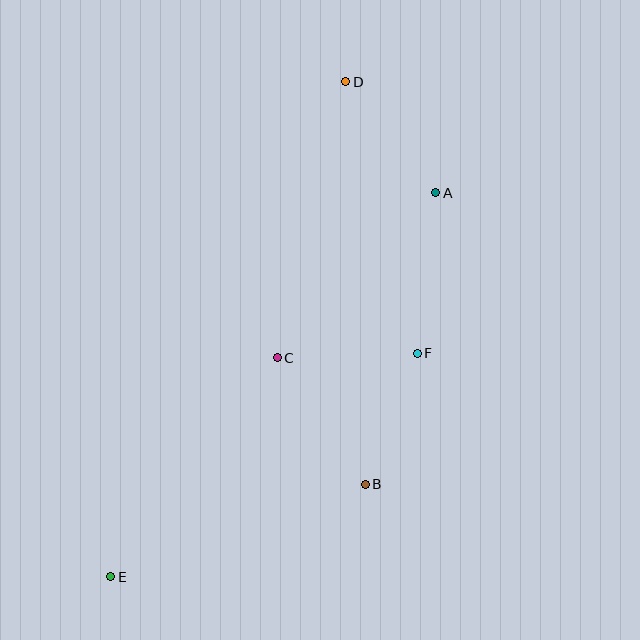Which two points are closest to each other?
Points C and F are closest to each other.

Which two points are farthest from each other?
Points D and E are farthest from each other.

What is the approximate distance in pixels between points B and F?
The distance between B and F is approximately 141 pixels.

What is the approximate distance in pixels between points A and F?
The distance between A and F is approximately 162 pixels.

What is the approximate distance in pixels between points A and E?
The distance between A and E is approximately 503 pixels.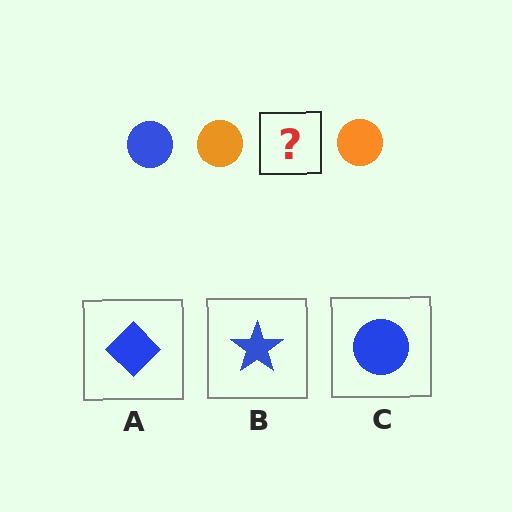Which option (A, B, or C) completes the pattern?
C.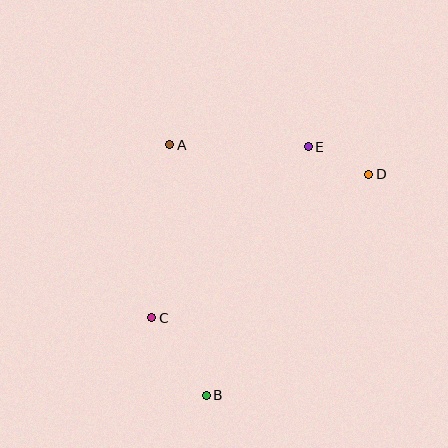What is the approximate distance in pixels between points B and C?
The distance between B and C is approximately 95 pixels.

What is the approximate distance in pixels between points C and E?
The distance between C and E is approximately 232 pixels.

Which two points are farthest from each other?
Points B and D are farthest from each other.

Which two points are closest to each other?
Points D and E are closest to each other.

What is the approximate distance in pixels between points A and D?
The distance between A and D is approximately 201 pixels.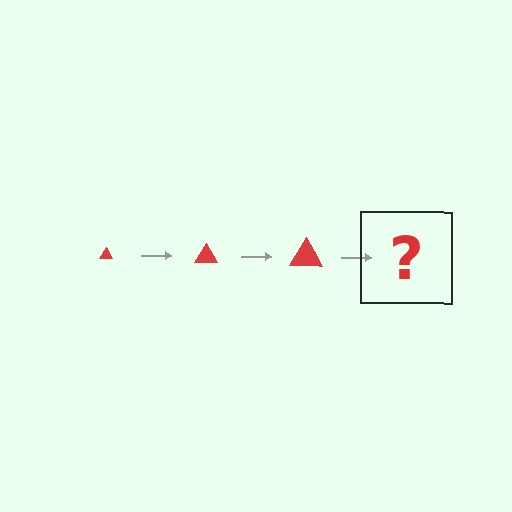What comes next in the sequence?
The next element should be a red triangle, larger than the previous one.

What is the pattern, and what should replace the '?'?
The pattern is that the triangle gets progressively larger each step. The '?' should be a red triangle, larger than the previous one.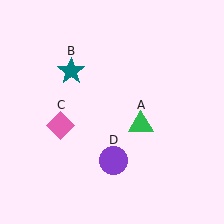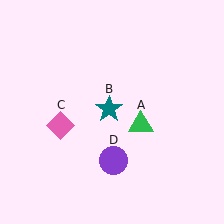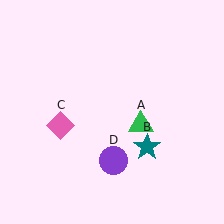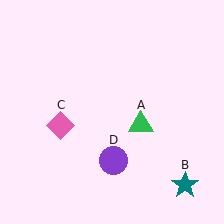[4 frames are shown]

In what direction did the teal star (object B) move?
The teal star (object B) moved down and to the right.